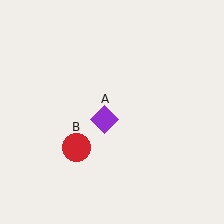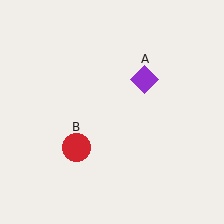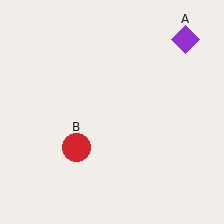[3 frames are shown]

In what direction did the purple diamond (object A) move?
The purple diamond (object A) moved up and to the right.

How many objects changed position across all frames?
1 object changed position: purple diamond (object A).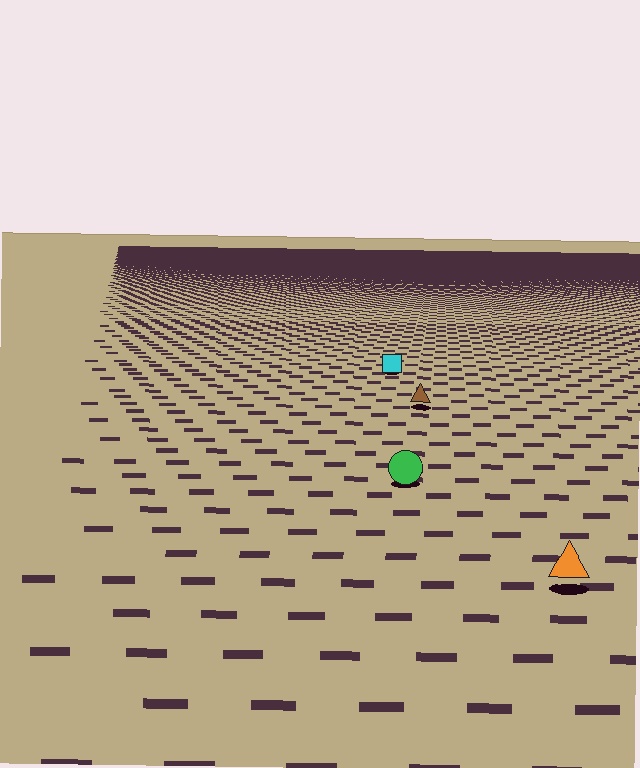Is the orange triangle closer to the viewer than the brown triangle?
Yes. The orange triangle is closer — you can tell from the texture gradient: the ground texture is coarser near it.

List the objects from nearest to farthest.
From nearest to farthest: the orange triangle, the green circle, the brown triangle, the cyan square.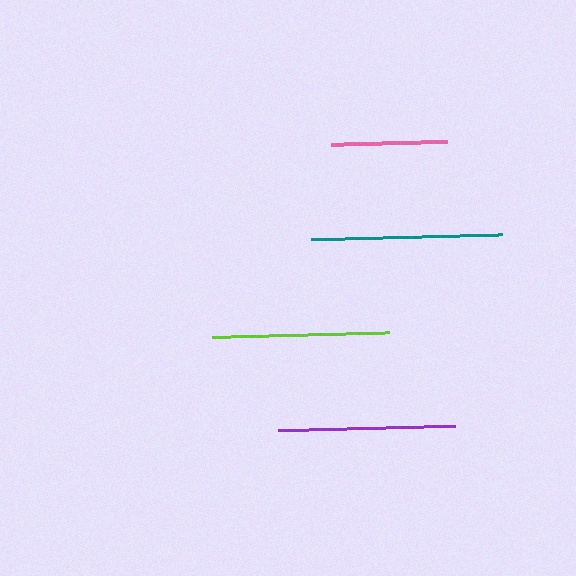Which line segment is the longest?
The teal line is the longest at approximately 192 pixels.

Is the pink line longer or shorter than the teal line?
The teal line is longer than the pink line.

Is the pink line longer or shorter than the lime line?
The lime line is longer than the pink line.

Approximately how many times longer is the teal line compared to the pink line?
The teal line is approximately 1.6 times the length of the pink line.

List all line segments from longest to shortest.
From longest to shortest: teal, lime, purple, pink.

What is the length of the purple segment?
The purple segment is approximately 177 pixels long.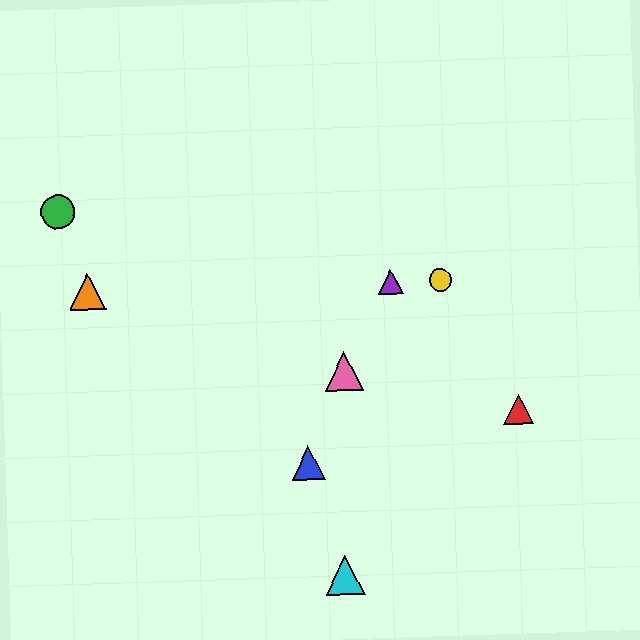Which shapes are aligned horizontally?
The yellow circle, the purple triangle, the orange triangle are aligned horizontally.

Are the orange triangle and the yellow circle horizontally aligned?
Yes, both are at y≈291.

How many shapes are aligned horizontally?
3 shapes (the yellow circle, the purple triangle, the orange triangle) are aligned horizontally.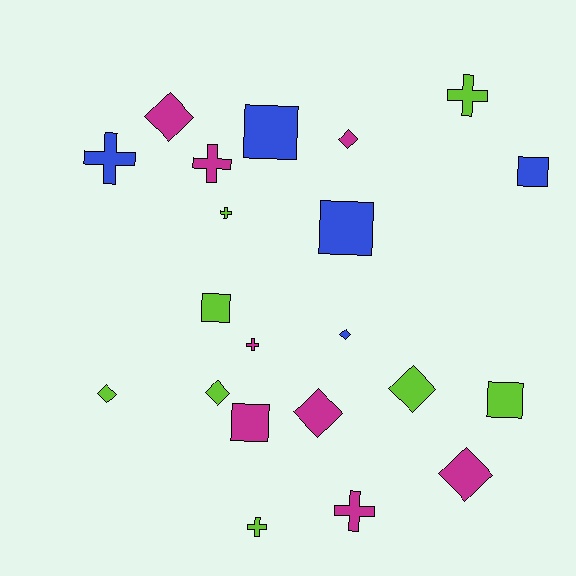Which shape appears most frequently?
Diamond, with 8 objects.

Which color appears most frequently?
Magenta, with 8 objects.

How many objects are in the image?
There are 21 objects.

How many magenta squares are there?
There is 1 magenta square.